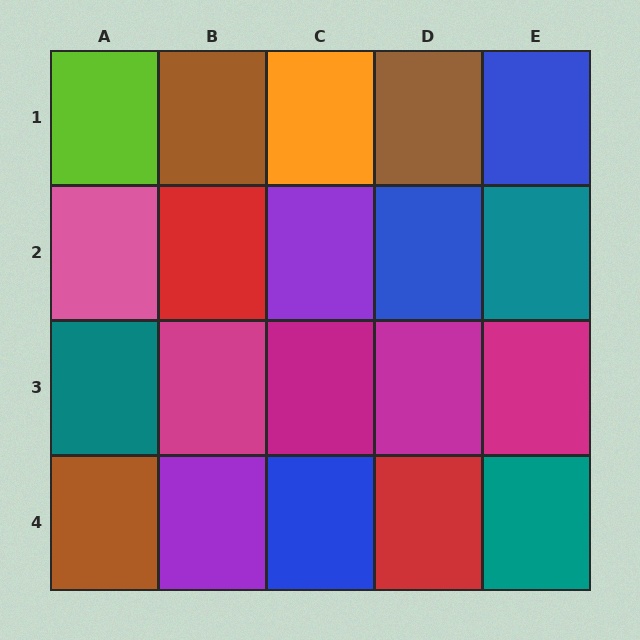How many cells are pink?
1 cell is pink.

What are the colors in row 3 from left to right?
Teal, magenta, magenta, magenta, magenta.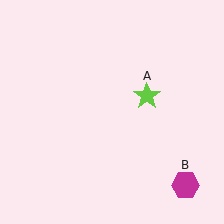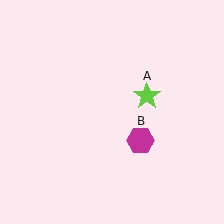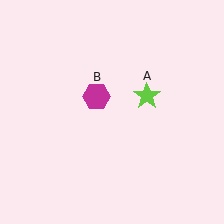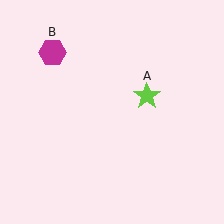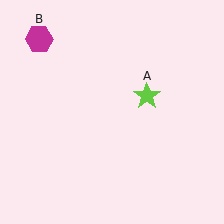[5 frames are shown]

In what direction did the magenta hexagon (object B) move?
The magenta hexagon (object B) moved up and to the left.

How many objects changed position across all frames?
1 object changed position: magenta hexagon (object B).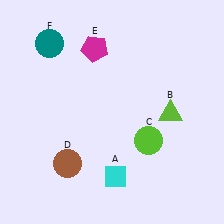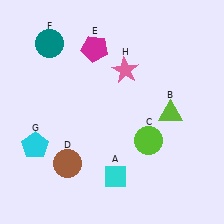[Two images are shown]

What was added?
A cyan pentagon (G), a pink star (H) were added in Image 2.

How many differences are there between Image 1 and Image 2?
There are 2 differences between the two images.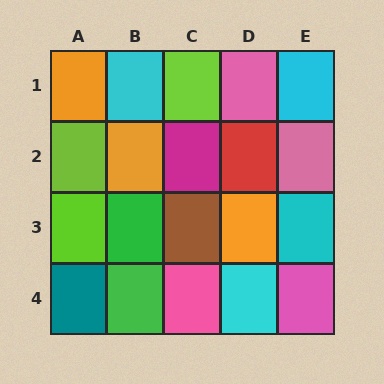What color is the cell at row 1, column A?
Orange.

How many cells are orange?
3 cells are orange.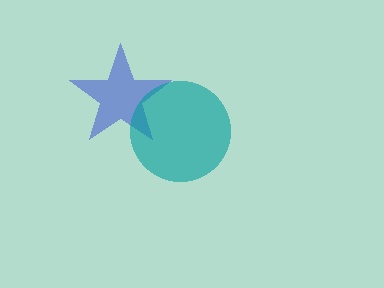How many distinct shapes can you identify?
There are 2 distinct shapes: a blue star, a teal circle.